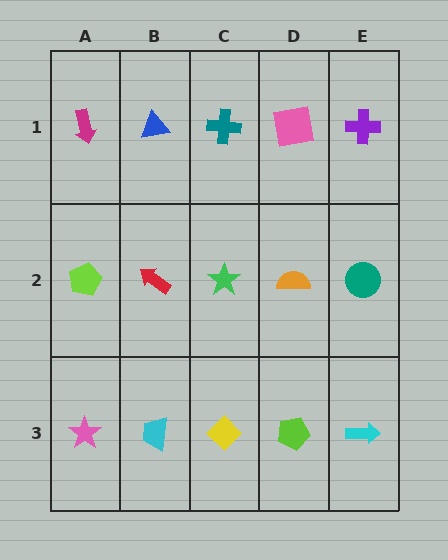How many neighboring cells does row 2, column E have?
3.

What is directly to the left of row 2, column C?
A red arrow.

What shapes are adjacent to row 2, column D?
A pink square (row 1, column D), a lime pentagon (row 3, column D), a green star (row 2, column C), a teal circle (row 2, column E).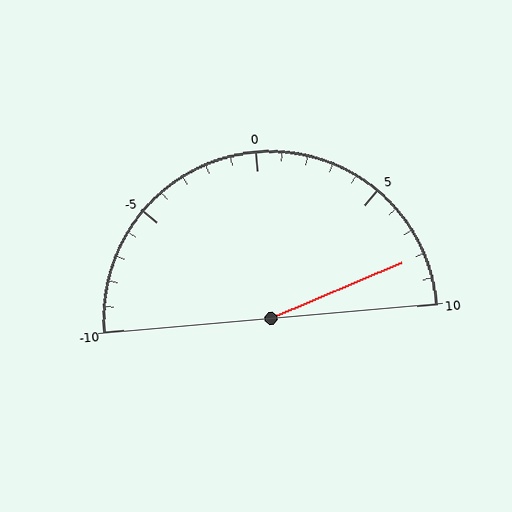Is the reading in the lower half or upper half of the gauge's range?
The reading is in the upper half of the range (-10 to 10).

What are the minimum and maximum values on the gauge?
The gauge ranges from -10 to 10.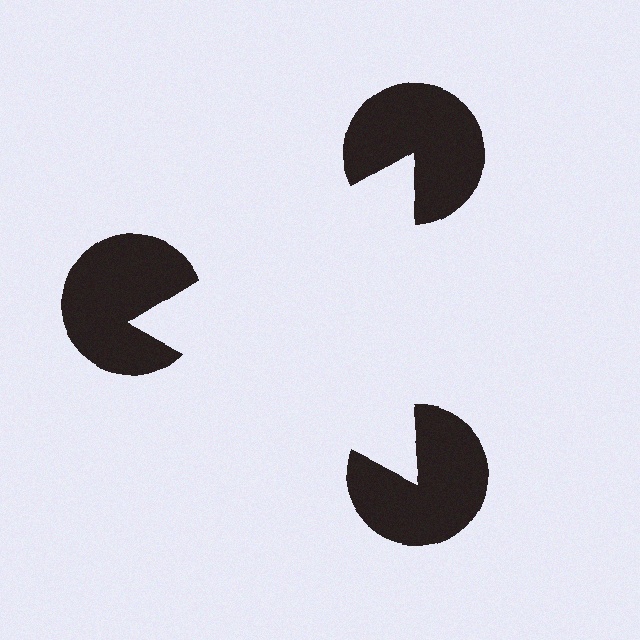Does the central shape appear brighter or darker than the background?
It typically appears slightly brighter than the background, even though no actual brightness change is drawn.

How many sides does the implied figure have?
3 sides.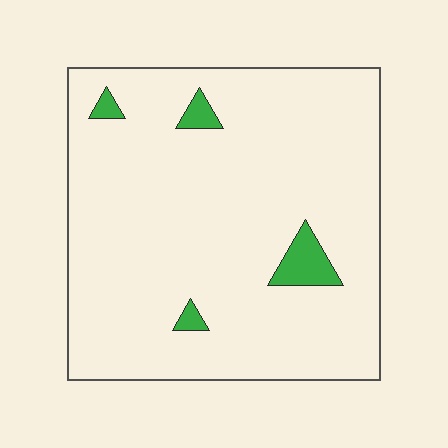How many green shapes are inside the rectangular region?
4.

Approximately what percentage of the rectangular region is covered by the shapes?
Approximately 5%.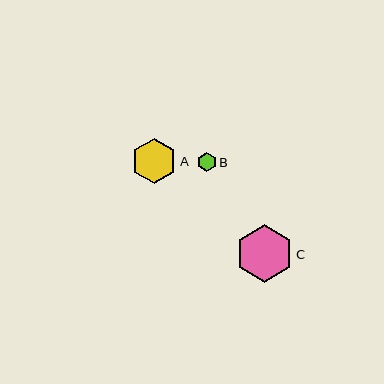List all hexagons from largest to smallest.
From largest to smallest: C, A, B.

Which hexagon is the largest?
Hexagon C is the largest with a size of approximately 57 pixels.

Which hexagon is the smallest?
Hexagon B is the smallest with a size of approximately 19 pixels.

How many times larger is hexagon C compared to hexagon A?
Hexagon C is approximately 1.3 times the size of hexagon A.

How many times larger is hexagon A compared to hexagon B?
Hexagon A is approximately 2.4 times the size of hexagon B.